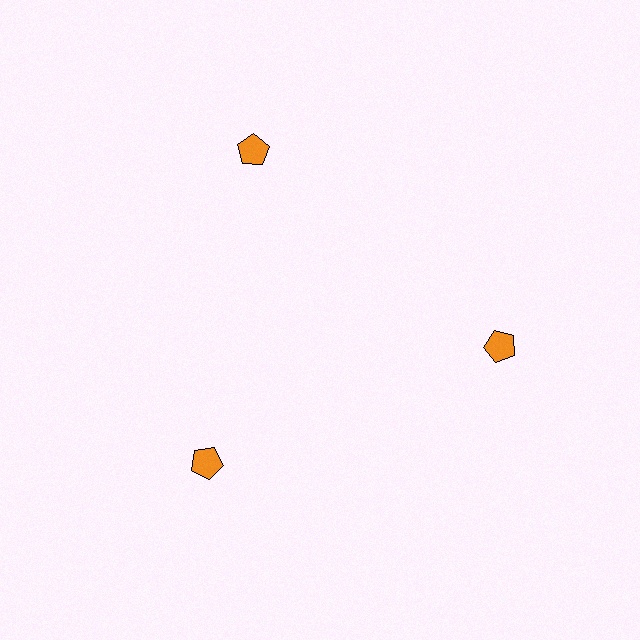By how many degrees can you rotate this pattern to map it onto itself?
The pattern maps onto itself every 120 degrees of rotation.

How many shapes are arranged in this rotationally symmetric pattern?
There are 3 shapes, arranged in 3 groups of 1.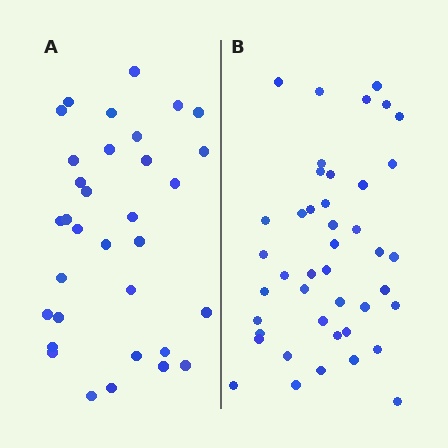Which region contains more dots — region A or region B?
Region B (the right region) has more dots.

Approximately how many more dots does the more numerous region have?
Region B has roughly 10 or so more dots than region A.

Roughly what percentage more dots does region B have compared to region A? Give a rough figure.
About 30% more.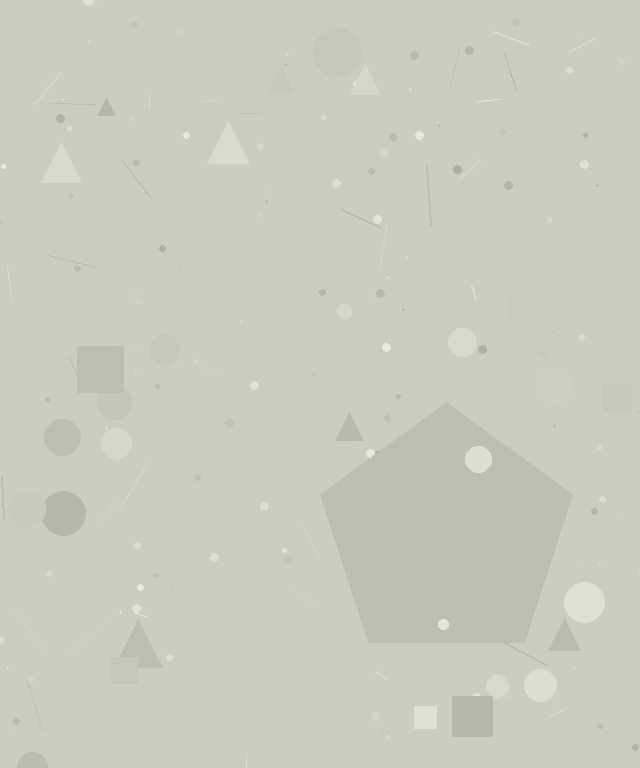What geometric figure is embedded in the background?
A pentagon is embedded in the background.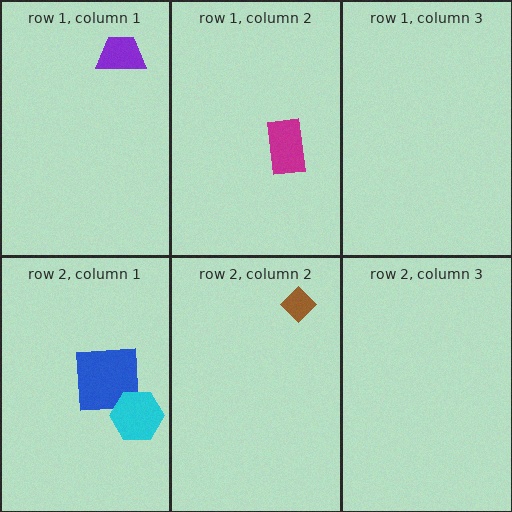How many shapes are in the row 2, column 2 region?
1.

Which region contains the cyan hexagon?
The row 2, column 1 region.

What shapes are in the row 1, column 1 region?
The purple trapezoid.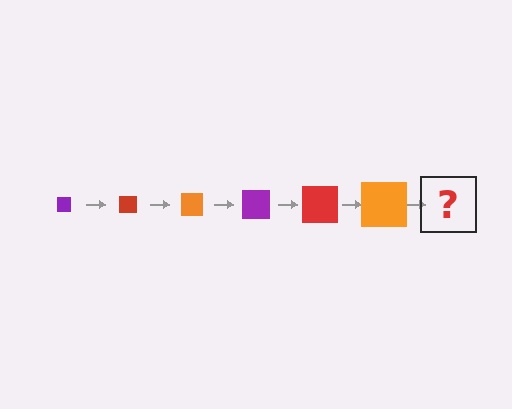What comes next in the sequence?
The next element should be a purple square, larger than the previous one.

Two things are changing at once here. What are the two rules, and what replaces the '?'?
The two rules are that the square grows larger each step and the color cycles through purple, red, and orange. The '?' should be a purple square, larger than the previous one.